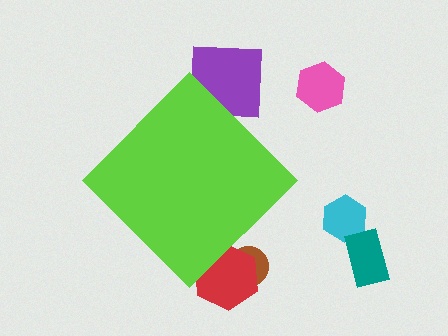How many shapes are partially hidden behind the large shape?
3 shapes are partially hidden.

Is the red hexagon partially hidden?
Yes, the red hexagon is partially hidden behind the lime diamond.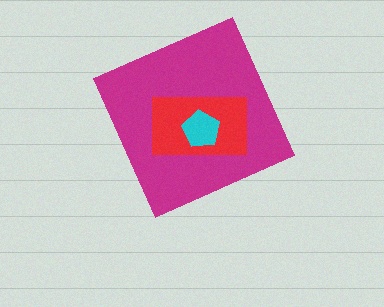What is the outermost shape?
The magenta diamond.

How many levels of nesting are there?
3.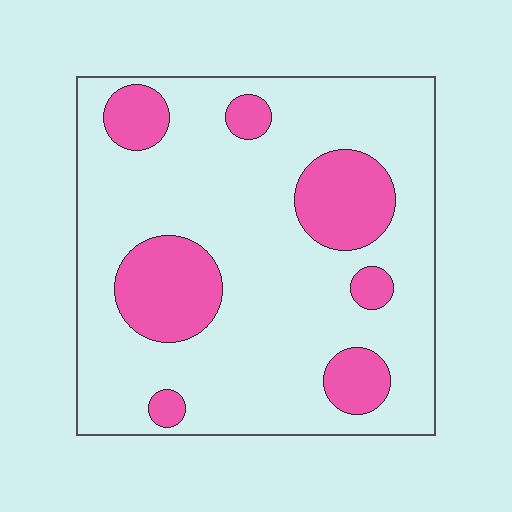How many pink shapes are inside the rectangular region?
7.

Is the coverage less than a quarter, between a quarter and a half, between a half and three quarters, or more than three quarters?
Less than a quarter.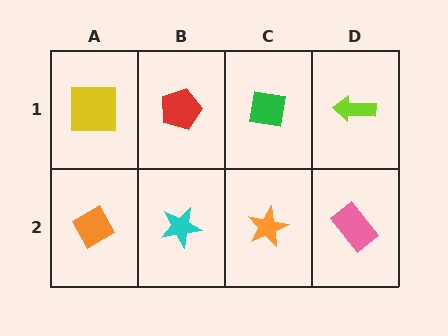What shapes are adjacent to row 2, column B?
A red pentagon (row 1, column B), an orange diamond (row 2, column A), an orange star (row 2, column C).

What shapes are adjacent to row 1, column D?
A pink rectangle (row 2, column D), a green square (row 1, column C).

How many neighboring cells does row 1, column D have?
2.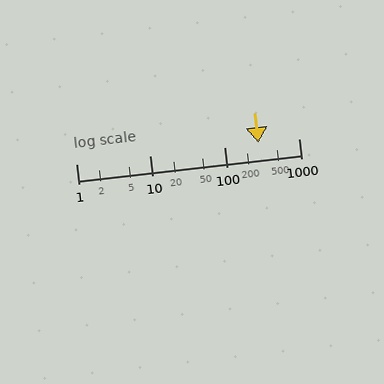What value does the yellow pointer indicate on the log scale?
The pointer indicates approximately 290.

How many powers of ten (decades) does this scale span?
The scale spans 3 decades, from 1 to 1000.